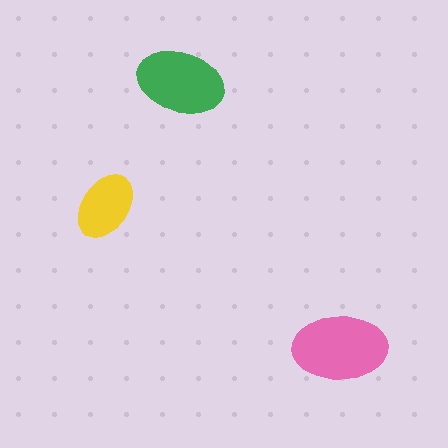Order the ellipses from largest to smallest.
the pink one, the green one, the yellow one.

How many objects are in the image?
There are 3 objects in the image.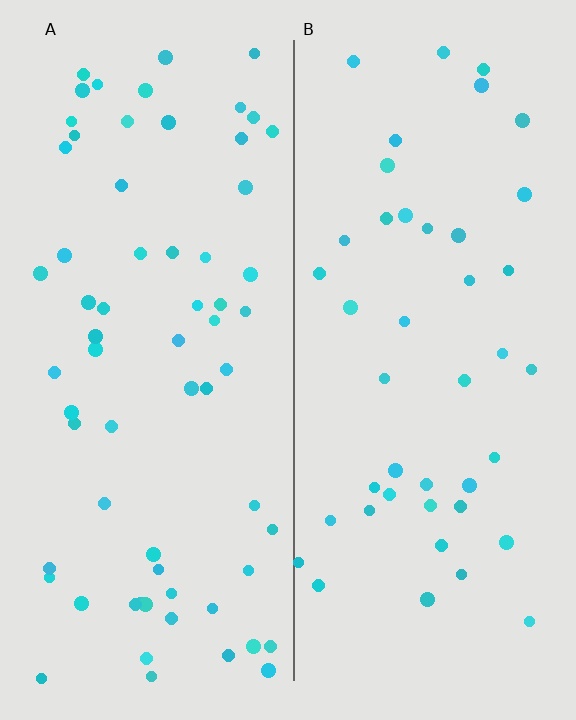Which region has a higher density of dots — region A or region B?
A (the left).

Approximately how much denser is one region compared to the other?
Approximately 1.5× — region A over region B.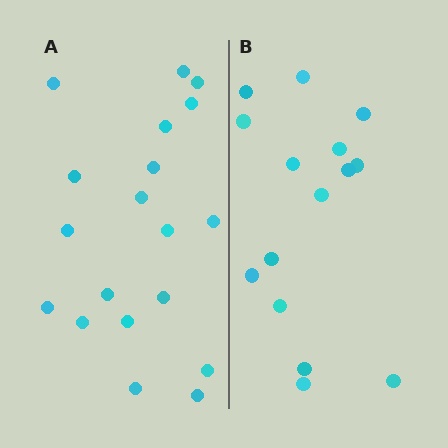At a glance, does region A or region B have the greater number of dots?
Region A (the left region) has more dots.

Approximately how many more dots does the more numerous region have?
Region A has about 4 more dots than region B.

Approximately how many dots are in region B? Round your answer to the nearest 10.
About 20 dots. (The exact count is 15, which rounds to 20.)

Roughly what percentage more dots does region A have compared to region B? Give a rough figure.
About 25% more.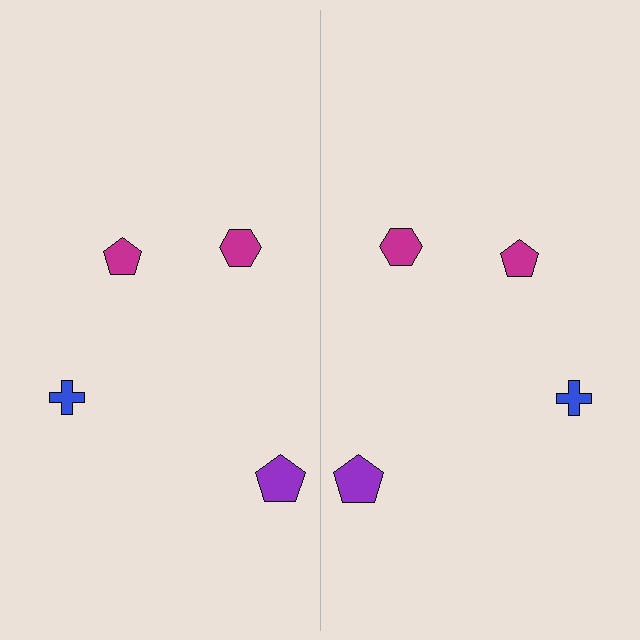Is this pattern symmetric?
Yes, this pattern has bilateral (reflection) symmetry.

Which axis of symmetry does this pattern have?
The pattern has a vertical axis of symmetry running through the center of the image.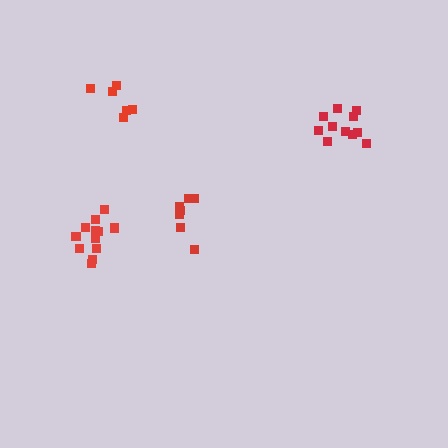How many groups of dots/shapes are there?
There are 4 groups.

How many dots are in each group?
Group 1: 11 dots, Group 2: 6 dots, Group 3: 12 dots, Group 4: 7 dots (36 total).